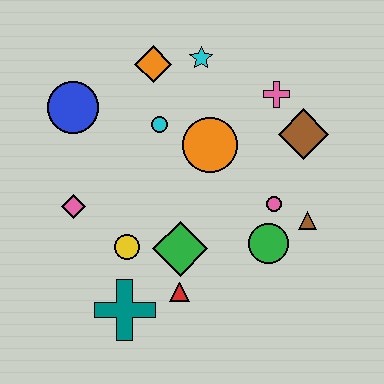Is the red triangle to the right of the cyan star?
No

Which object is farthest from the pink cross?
The teal cross is farthest from the pink cross.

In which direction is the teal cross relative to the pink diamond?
The teal cross is below the pink diamond.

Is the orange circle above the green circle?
Yes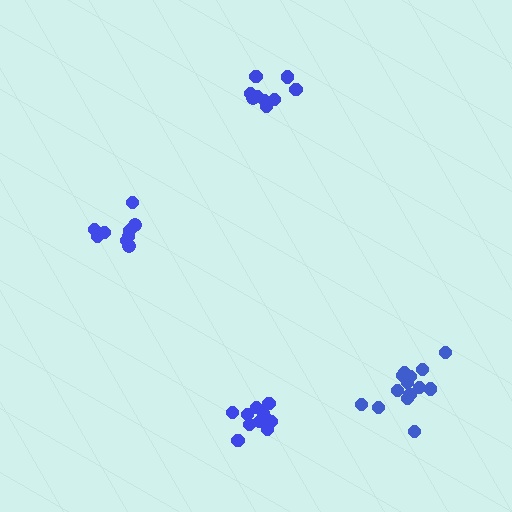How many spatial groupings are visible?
There are 4 spatial groupings.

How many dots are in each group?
Group 1: 11 dots, Group 2: 10 dots, Group 3: 9 dots, Group 4: 14 dots (44 total).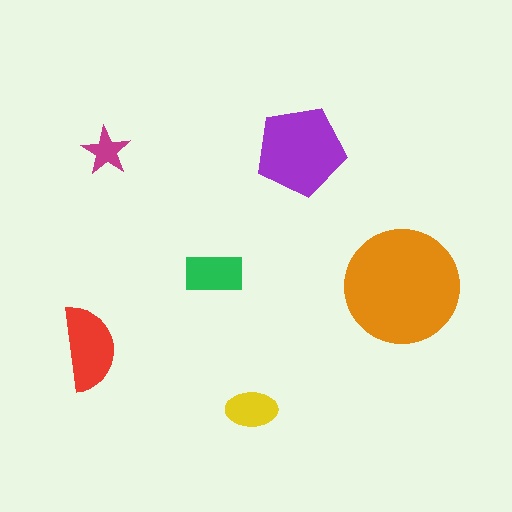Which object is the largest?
The orange circle.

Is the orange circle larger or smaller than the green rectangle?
Larger.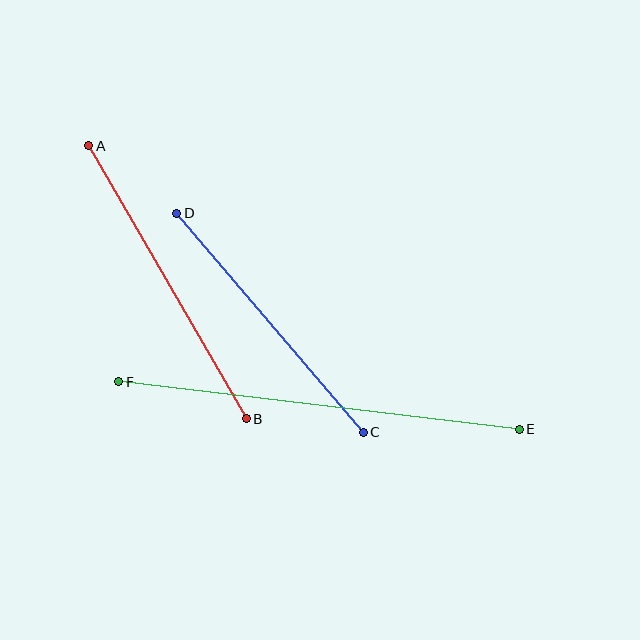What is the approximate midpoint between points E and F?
The midpoint is at approximately (319, 406) pixels.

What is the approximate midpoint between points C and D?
The midpoint is at approximately (270, 323) pixels.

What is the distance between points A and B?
The distance is approximately 315 pixels.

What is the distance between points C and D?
The distance is approximately 288 pixels.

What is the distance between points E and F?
The distance is approximately 404 pixels.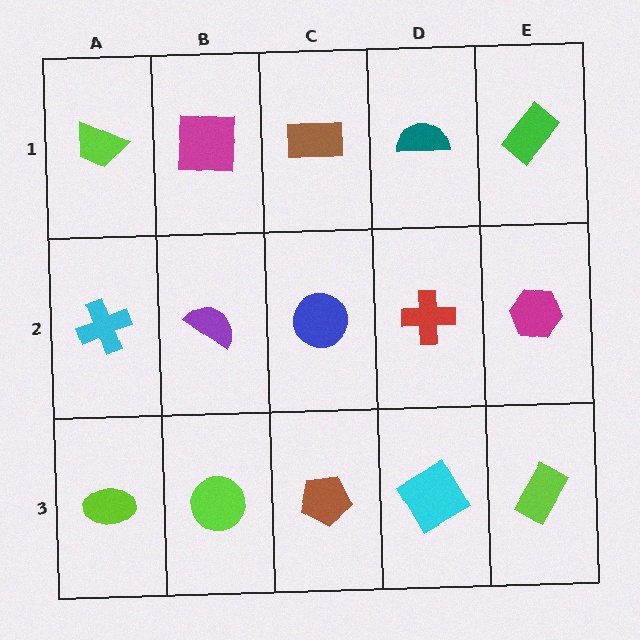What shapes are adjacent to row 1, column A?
A cyan cross (row 2, column A), a magenta square (row 1, column B).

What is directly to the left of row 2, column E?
A red cross.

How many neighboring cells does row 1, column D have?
3.